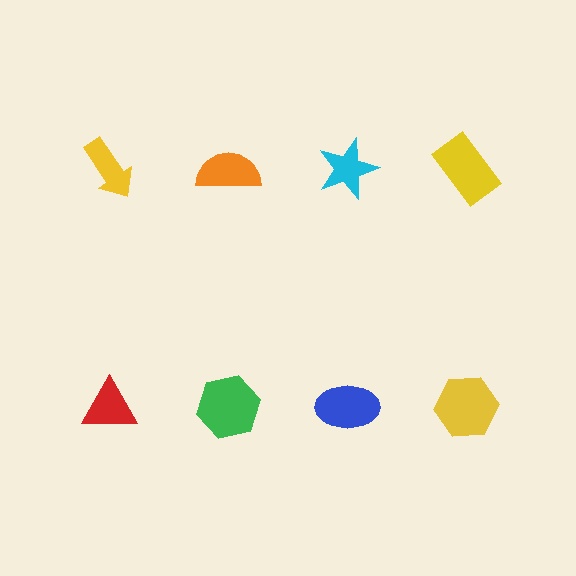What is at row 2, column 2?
A green hexagon.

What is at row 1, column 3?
A cyan star.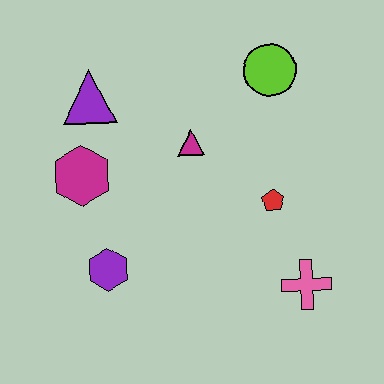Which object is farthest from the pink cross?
The purple triangle is farthest from the pink cross.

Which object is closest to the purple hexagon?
The magenta hexagon is closest to the purple hexagon.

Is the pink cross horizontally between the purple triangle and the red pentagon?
No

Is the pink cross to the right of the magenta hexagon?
Yes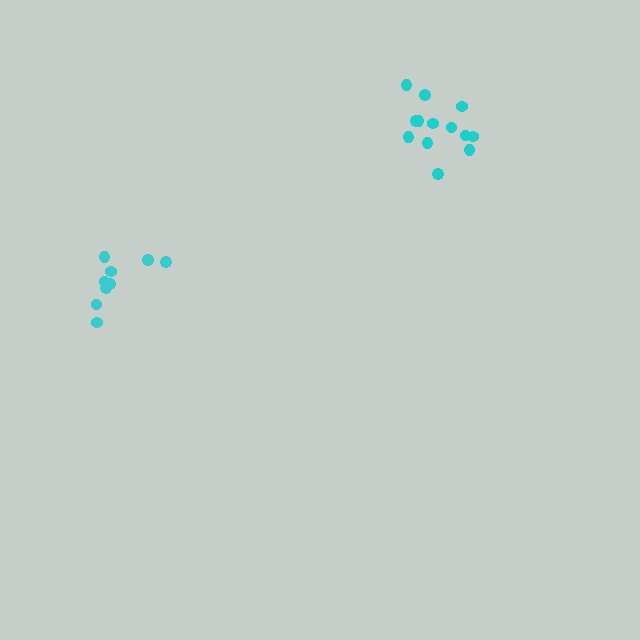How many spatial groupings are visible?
There are 2 spatial groupings.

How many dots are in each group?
Group 1: 10 dots, Group 2: 13 dots (23 total).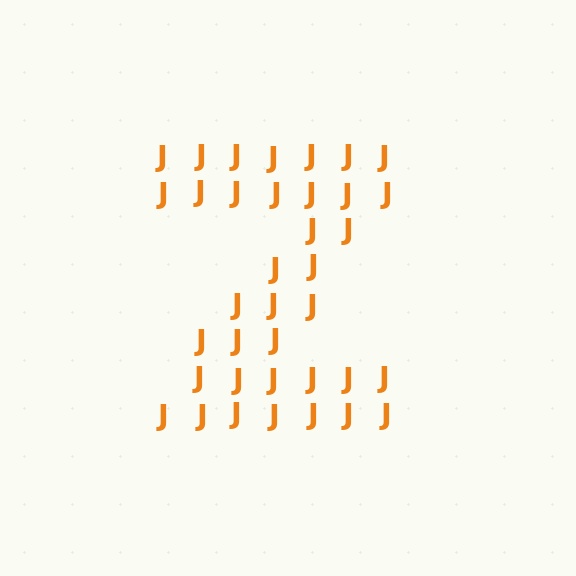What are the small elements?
The small elements are letter J's.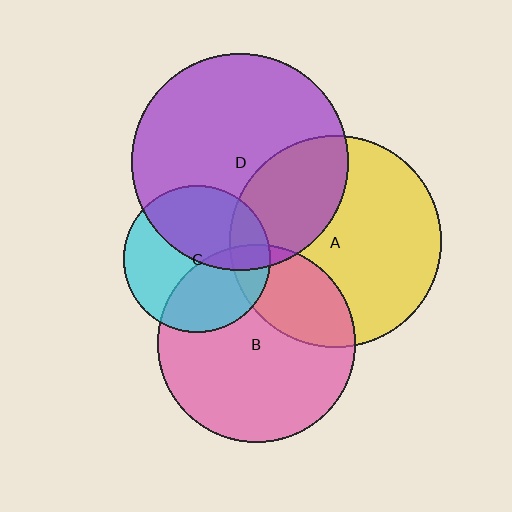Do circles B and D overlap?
Yes.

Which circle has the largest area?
Circle D (purple).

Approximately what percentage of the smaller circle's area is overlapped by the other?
Approximately 5%.